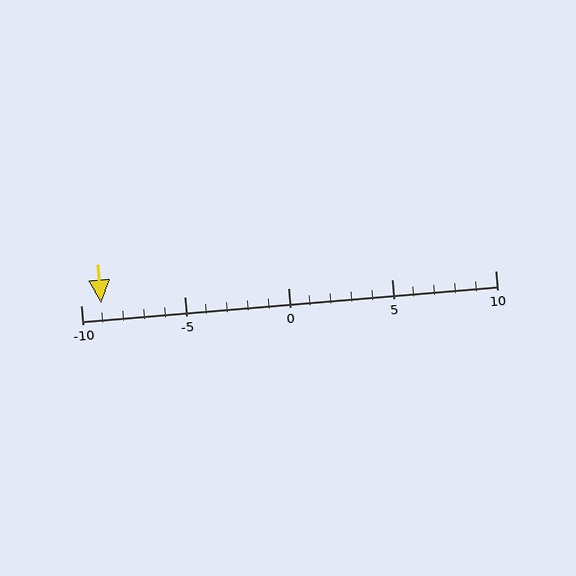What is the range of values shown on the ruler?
The ruler shows values from -10 to 10.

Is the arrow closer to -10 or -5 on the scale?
The arrow is closer to -10.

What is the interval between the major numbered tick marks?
The major tick marks are spaced 5 units apart.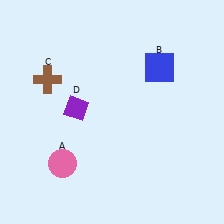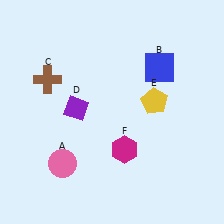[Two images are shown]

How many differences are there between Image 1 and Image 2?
There are 2 differences between the two images.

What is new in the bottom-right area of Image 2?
A magenta hexagon (F) was added in the bottom-right area of Image 2.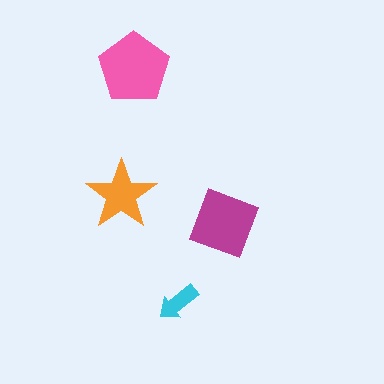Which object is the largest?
The pink pentagon.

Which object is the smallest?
The cyan arrow.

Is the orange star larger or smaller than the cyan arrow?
Larger.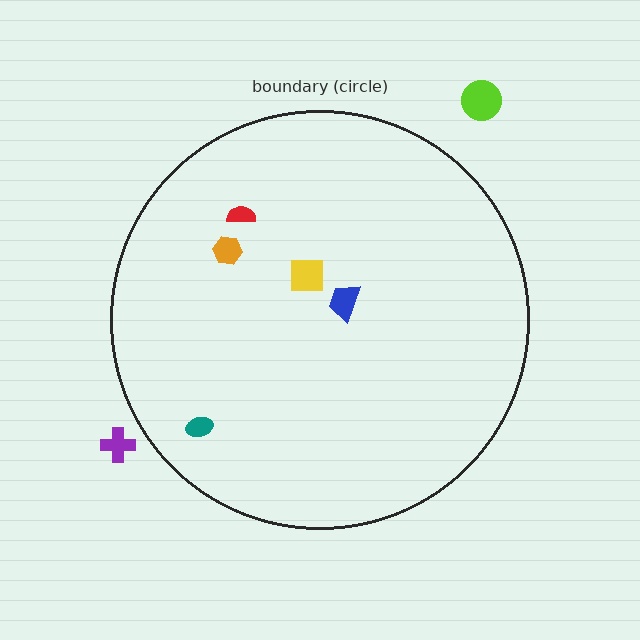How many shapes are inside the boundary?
5 inside, 2 outside.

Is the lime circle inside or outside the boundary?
Outside.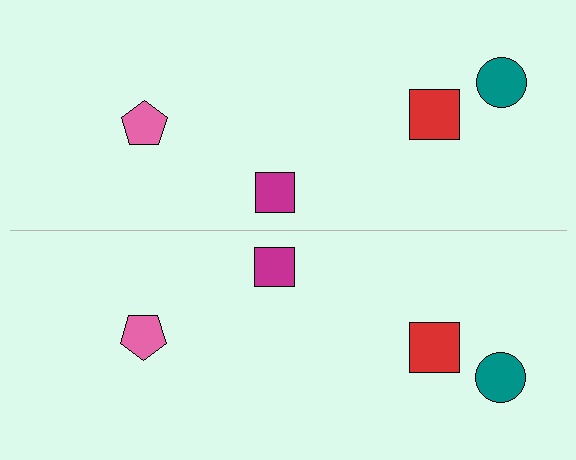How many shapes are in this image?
There are 8 shapes in this image.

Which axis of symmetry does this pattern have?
The pattern has a horizontal axis of symmetry running through the center of the image.